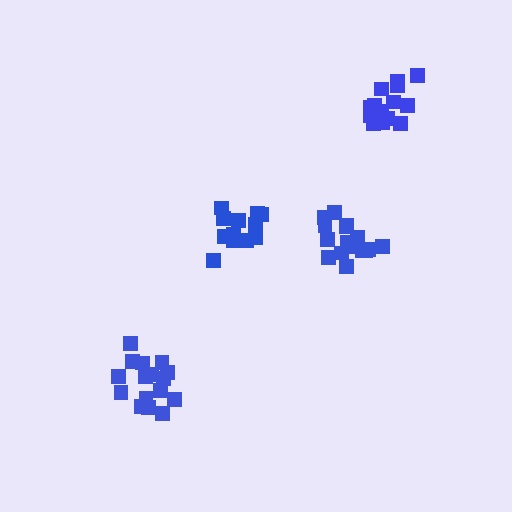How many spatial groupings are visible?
There are 4 spatial groupings.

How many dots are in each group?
Group 1: 12 dots, Group 2: 16 dots, Group 3: 16 dots, Group 4: 16 dots (60 total).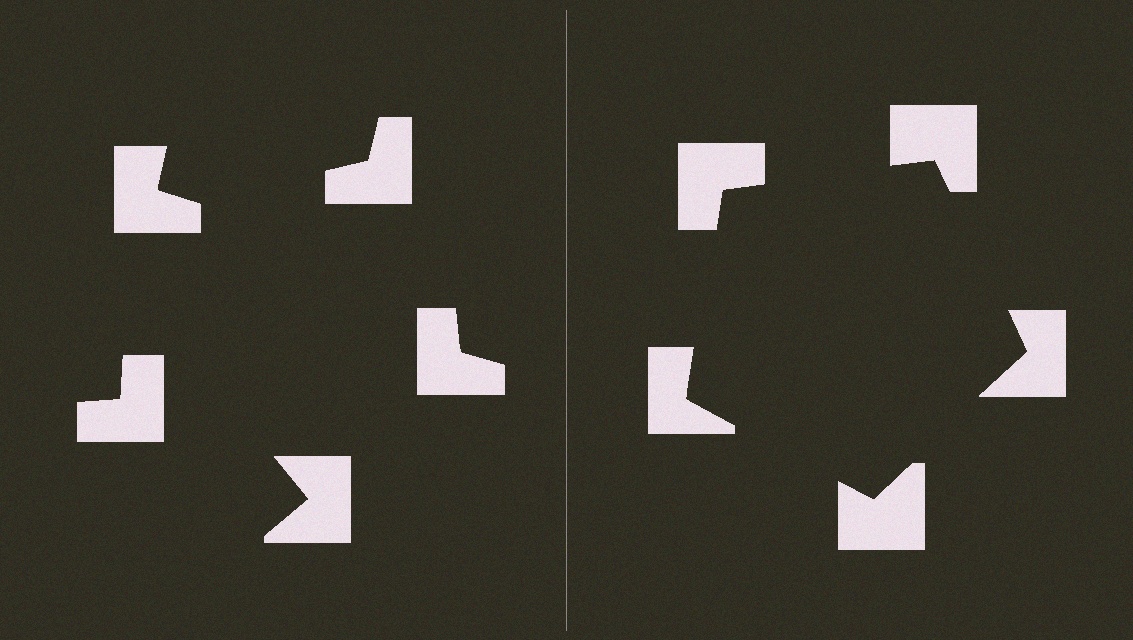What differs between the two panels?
The notched squares are positioned identically on both sides; only the wedge orientations differ. On the right they align to a pentagon; on the left they are misaligned.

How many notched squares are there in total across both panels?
10 — 5 on each side.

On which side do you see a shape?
An illusory pentagon appears on the right side. On the left side the wedge cuts are rotated, so no coherent shape forms.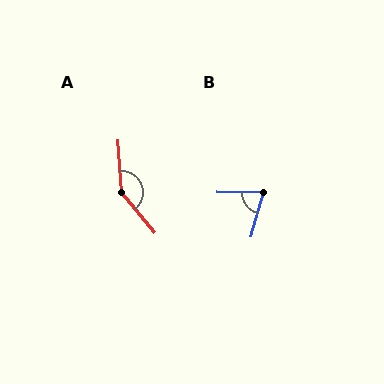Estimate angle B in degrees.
Approximately 75 degrees.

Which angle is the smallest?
B, at approximately 75 degrees.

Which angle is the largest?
A, at approximately 144 degrees.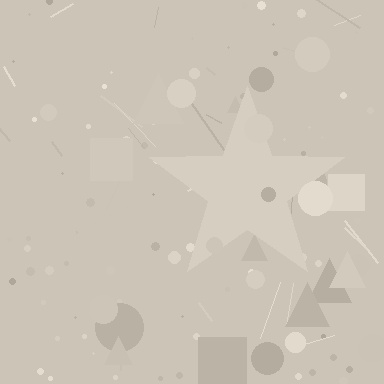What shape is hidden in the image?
A star is hidden in the image.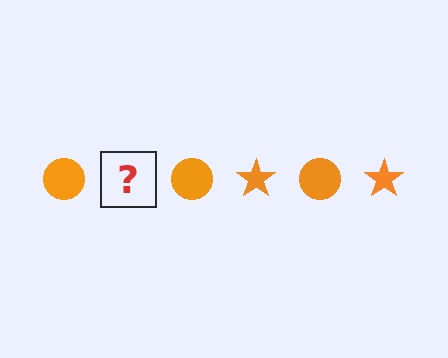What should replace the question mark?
The question mark should be replaced with an orange star.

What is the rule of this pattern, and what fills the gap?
The rule is that the pattern cycles through circle, star shapes in orange. The gap should be filled with an orange star.